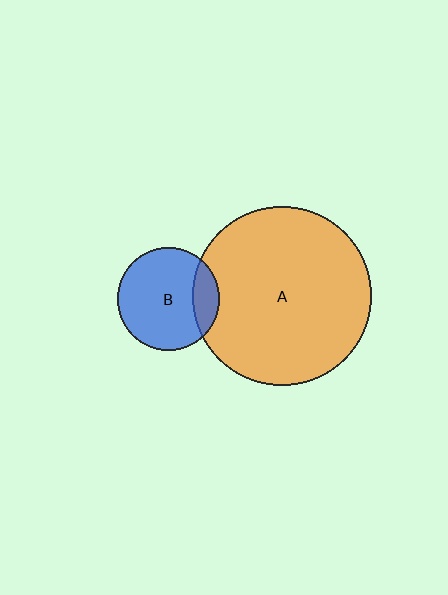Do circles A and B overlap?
Yes.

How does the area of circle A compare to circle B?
Approximately 3.0 times.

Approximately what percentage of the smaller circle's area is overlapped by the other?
Approximately 20%.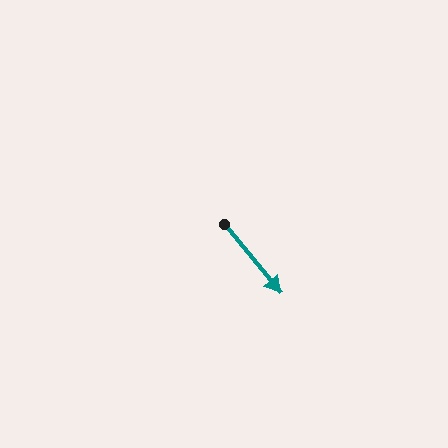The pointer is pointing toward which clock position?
Roughly 5 o'clock.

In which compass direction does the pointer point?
Southeast.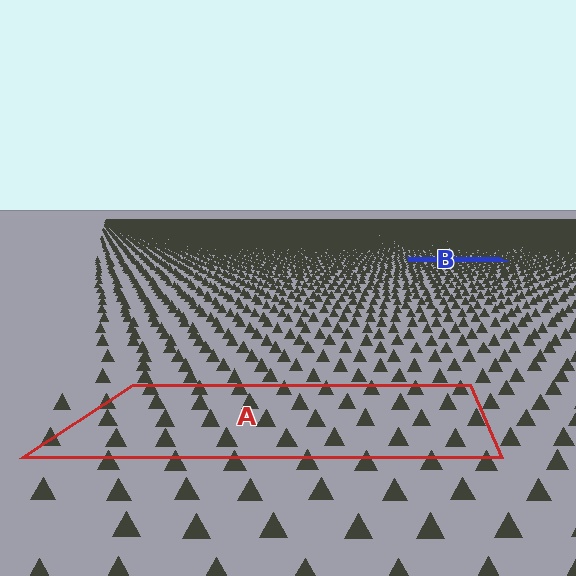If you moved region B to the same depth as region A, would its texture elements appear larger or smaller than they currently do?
They would appear larger. At a closer depth, the same texture elements are projected at a bigger on-screen size.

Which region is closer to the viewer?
Region A is closer. The texture elements there are larger and more spread out.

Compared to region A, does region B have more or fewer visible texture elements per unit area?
Region B has more texture elements per unit area — they are packed more densely because it is farther away.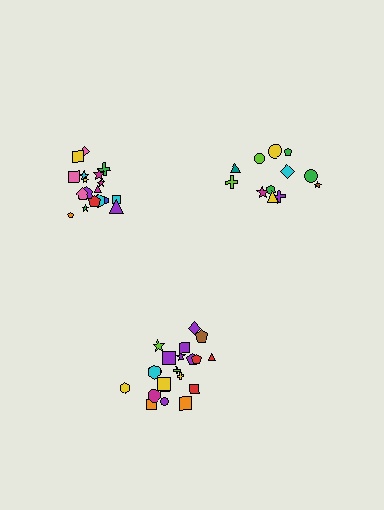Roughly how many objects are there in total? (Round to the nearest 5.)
Roughly 50 objects in total.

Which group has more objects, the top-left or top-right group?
The top-left group.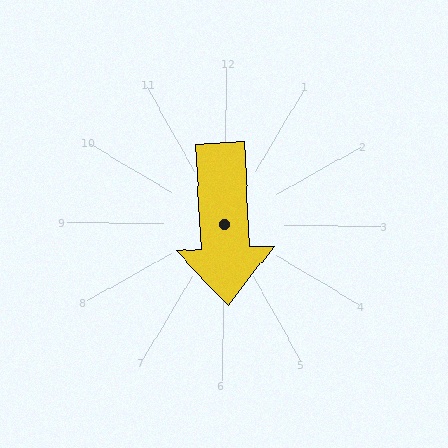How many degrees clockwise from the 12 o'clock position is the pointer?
Approximately 176 degrees.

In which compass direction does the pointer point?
South.